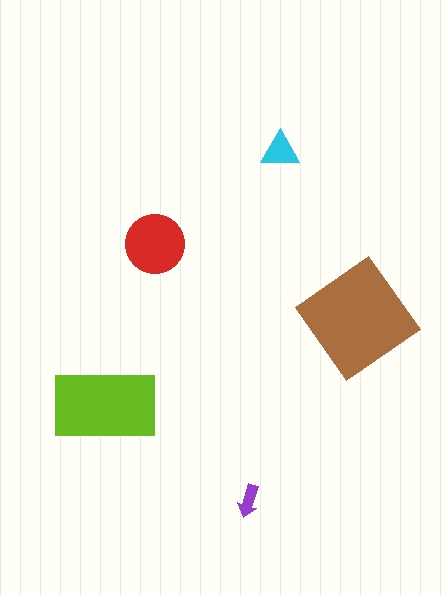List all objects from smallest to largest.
The purple arrow, the cyan triangle, the red circle, the lime rectangle, the brown diamond.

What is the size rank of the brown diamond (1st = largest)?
1st.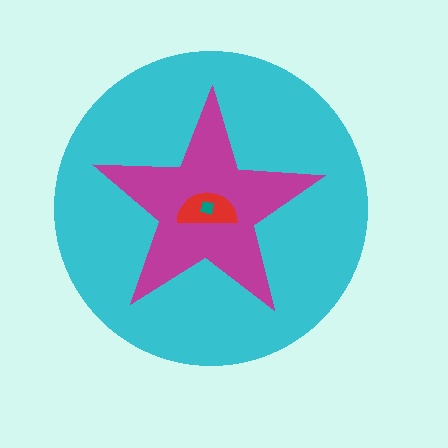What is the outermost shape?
The cyan circle.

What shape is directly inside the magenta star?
The red semicircle.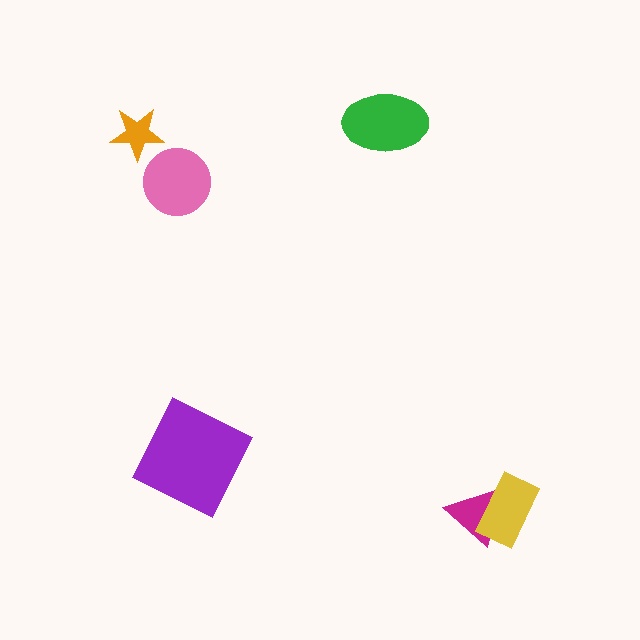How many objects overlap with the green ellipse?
0 objects overlap with the green ellipse.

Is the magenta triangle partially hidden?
Yes, it is partially covered by another shape.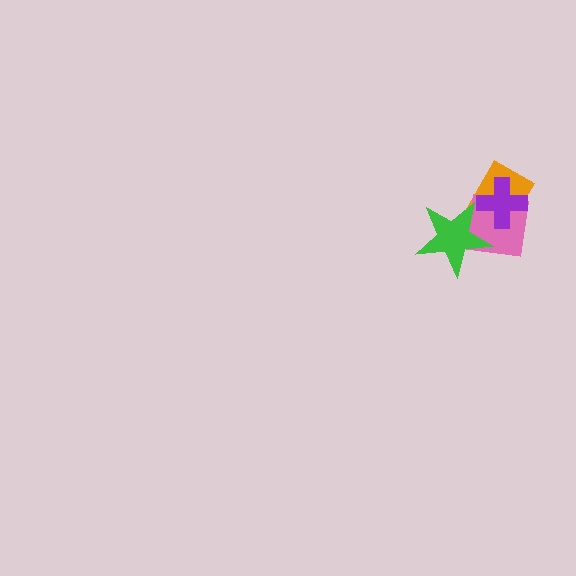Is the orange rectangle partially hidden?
Yes, it is partially covered by another shape.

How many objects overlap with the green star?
2 objects overlap with the green star.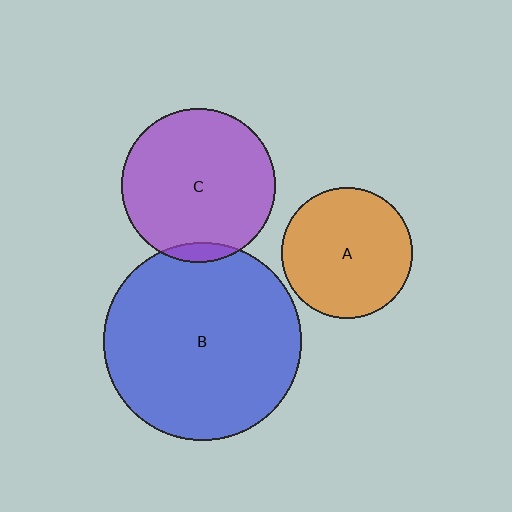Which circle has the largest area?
Circle B (blue).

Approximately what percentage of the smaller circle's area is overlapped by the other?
Approximately 5%.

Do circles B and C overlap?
Yes.